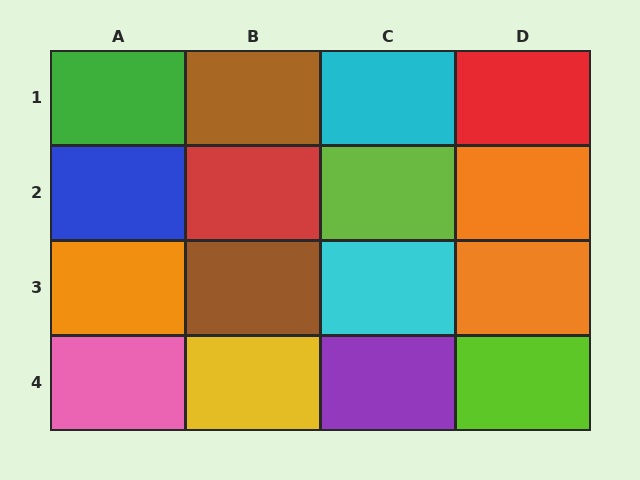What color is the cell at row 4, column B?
Yellow.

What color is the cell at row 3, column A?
Orange.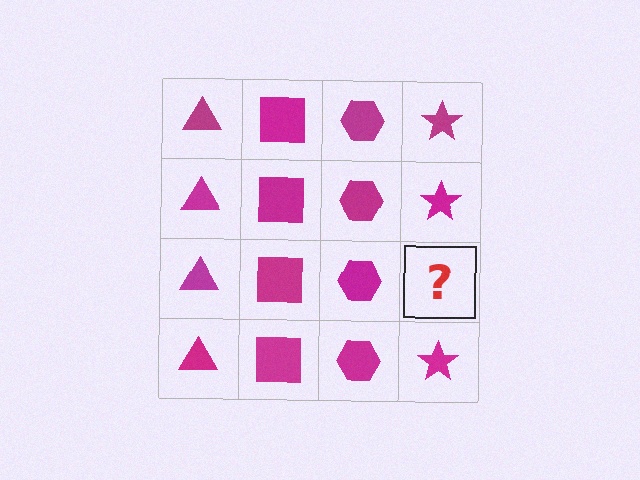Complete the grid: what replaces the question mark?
The question mark should be replaced with a magenta star.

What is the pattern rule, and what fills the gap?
The rule is that each column has a consistent shape. The gap should be filled with a magenta star.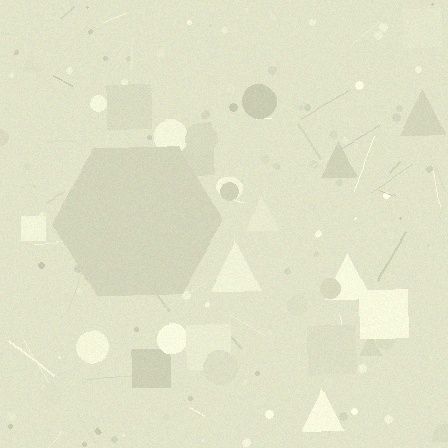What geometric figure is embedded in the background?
A hexagon is embedded in the background.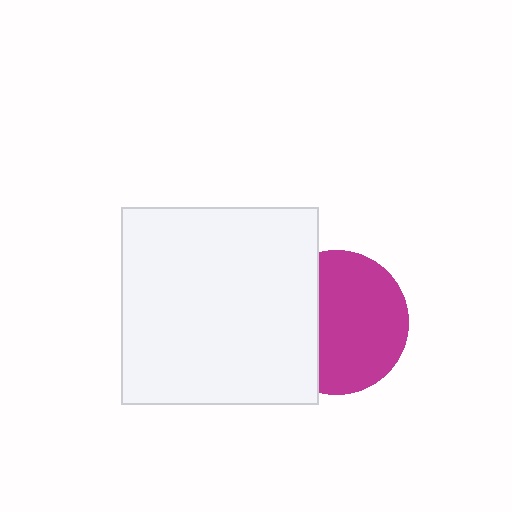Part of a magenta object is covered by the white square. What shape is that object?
It is a circle.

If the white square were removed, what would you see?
You would see the complete magenta circle.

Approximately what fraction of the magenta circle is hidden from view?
Roughly 35% of the magenta circle is hidden behind the white square.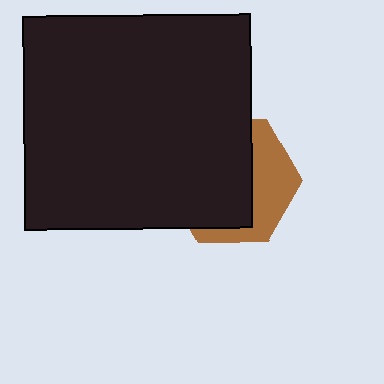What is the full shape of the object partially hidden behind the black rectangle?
The partially hidden object is a brown hexagon.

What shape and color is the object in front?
The object in front is a black rectangle.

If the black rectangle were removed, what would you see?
You would see the complete brown hexagon.